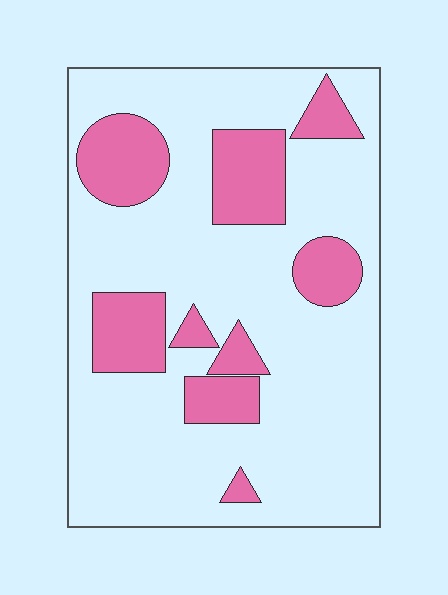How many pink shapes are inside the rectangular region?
9.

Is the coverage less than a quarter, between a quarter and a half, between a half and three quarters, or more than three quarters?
Less than a quarter.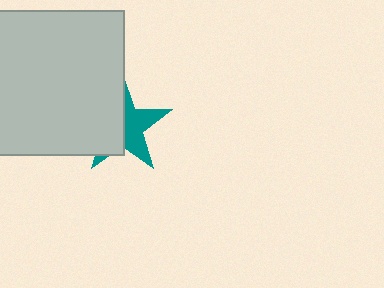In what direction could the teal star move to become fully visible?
The teal star could move right. That would shift it out from behind the light gray square entirely.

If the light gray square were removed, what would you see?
You would see the complete teal star.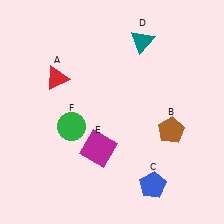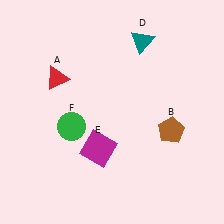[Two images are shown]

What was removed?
The blue pentagon (C) was removed in Image 2.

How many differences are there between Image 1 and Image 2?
There is 1 difference between the two images.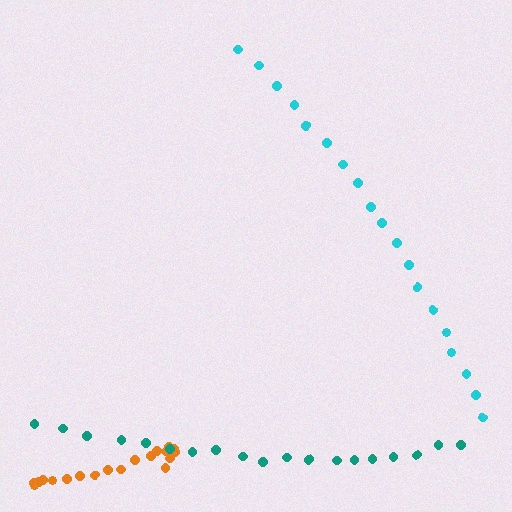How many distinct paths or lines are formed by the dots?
There are 3 distinct paths.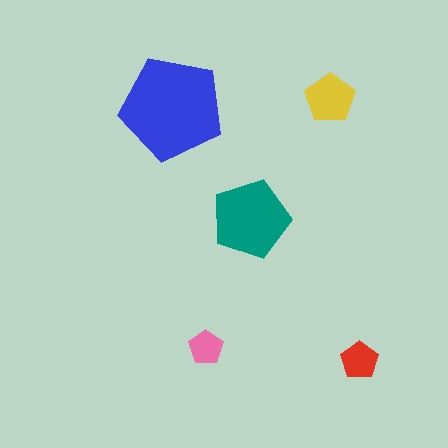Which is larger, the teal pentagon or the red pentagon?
The teal one.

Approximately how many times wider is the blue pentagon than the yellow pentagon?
About 2 times wider.